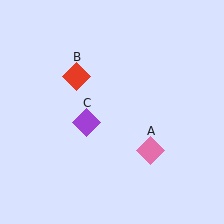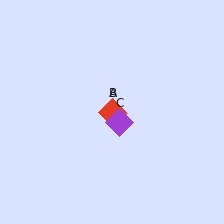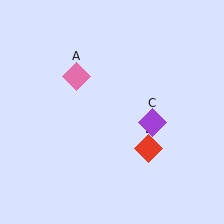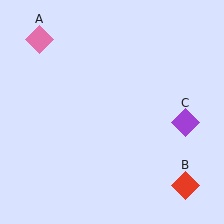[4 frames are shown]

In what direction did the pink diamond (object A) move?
The pink diamond (object A) moved up and to the left.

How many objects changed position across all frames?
3 objects changed position: pink diamond (object A), red diamond (object B), purple diamond (object C).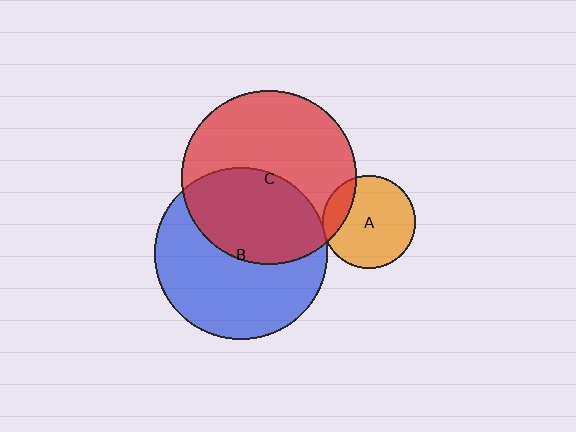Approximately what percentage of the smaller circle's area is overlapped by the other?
Approximately 45%.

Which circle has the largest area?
Circle C (red).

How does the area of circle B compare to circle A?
Approximately 3.4 times.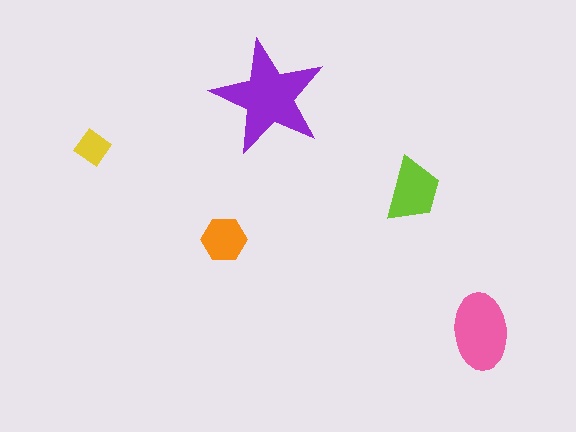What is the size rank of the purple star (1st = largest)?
1st.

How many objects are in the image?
There are 5 objects in the image.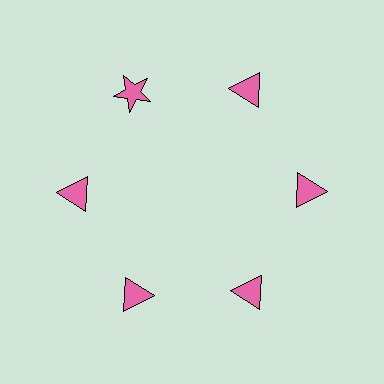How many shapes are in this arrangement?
There are 6 shapes arranged in a ring pattern.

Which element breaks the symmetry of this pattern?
The pink star at roughly the 11 o'clock position breaks the symmetry. All other shapes are pink triangles.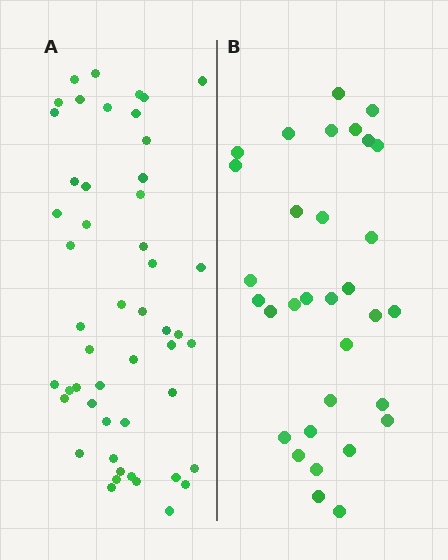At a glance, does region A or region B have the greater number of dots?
Region A (the left region) has more dots.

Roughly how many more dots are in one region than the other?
Region A has approximately 20 more dots than region B.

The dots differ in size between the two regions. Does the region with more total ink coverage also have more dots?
No. Region B has more total ink coverage because its dots are larger, but region A actually contains more individual dots. Total area can be misleading — the number of items is what matters here.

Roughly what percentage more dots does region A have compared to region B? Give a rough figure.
About 55% more.